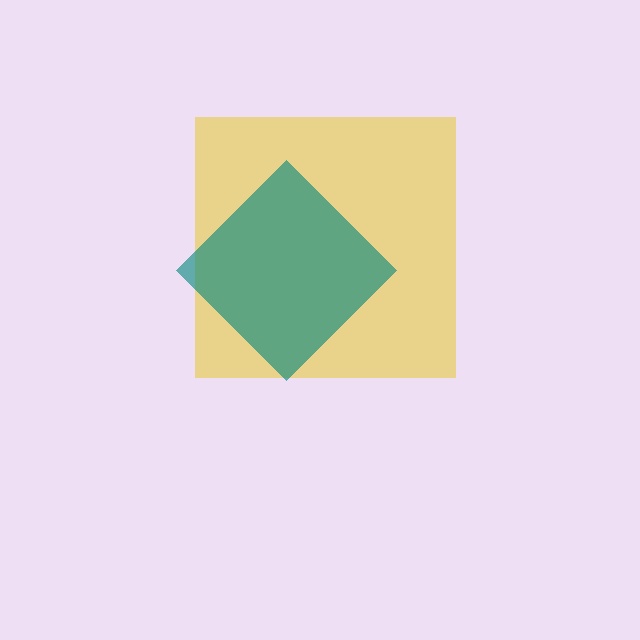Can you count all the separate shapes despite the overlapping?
Yes, there are 2 separate shapes.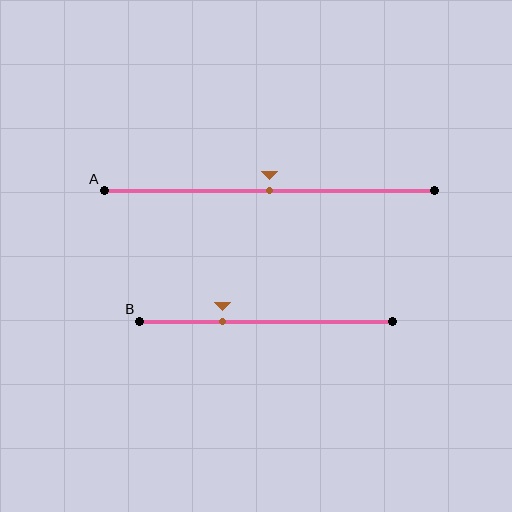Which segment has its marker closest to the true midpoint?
Segment A has its marker closest to the true midpoint.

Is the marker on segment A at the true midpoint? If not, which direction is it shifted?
Yes, the marker on segment A is at the true midpoint.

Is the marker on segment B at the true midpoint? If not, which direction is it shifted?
No, the marker on segment B is shifted to the left by about 17% of the segment length.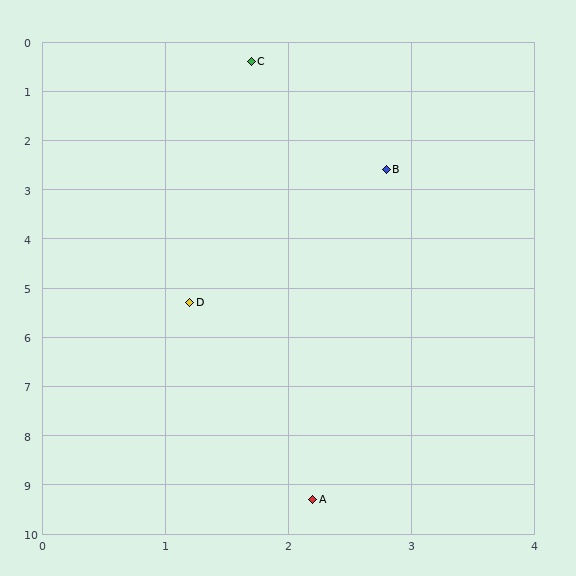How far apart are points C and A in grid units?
Points C and A are about 8.9 grid units apart.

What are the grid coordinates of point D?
Point D is at approximately (1.2, 5.3).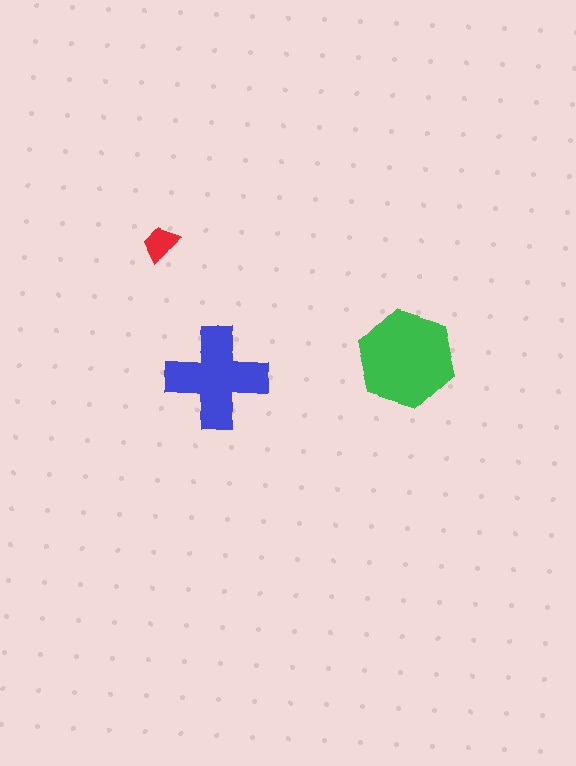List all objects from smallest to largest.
The red trapezoid, the blue cross, the green hexagon.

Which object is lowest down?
The blue cross is bottommost.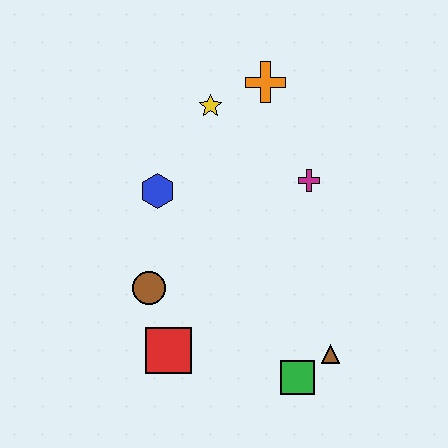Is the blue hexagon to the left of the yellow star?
Yes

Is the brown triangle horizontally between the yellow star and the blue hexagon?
No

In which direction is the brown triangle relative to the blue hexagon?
The brown triangle is to the right of the blue hexagon.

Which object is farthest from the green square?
The orange cross is farthest from the green square.